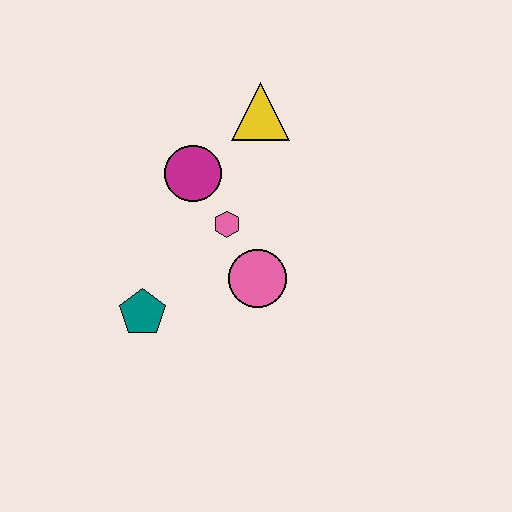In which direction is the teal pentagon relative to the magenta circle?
The teal pentagon is below the magenta circle.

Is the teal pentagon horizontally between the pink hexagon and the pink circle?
No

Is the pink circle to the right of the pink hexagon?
Yes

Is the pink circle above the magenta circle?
No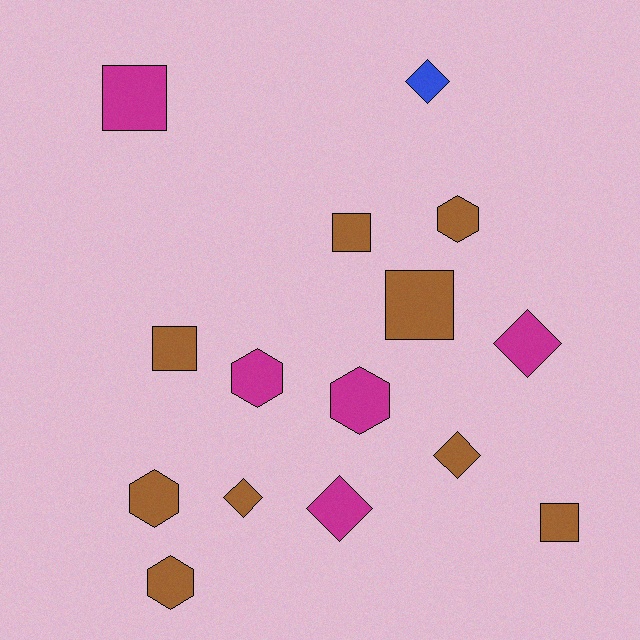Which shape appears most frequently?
Diamond, with 5 objects.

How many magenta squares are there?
There is 1 magenta square.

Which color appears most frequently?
Brown, with 9 objects.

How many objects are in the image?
There are 15 objects.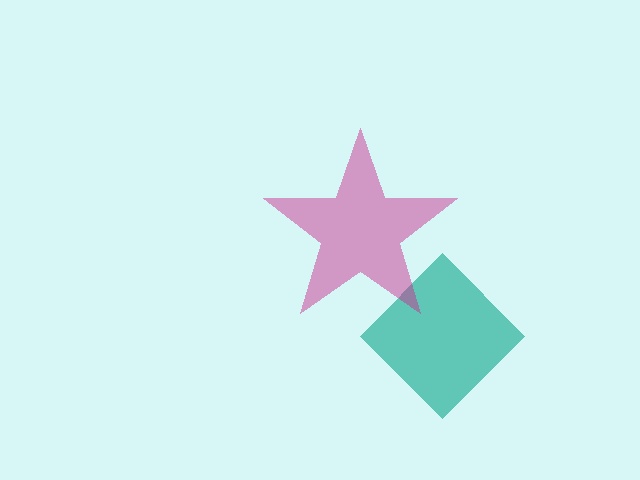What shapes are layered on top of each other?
The layered shapes are: a teal diamond, a magenta star.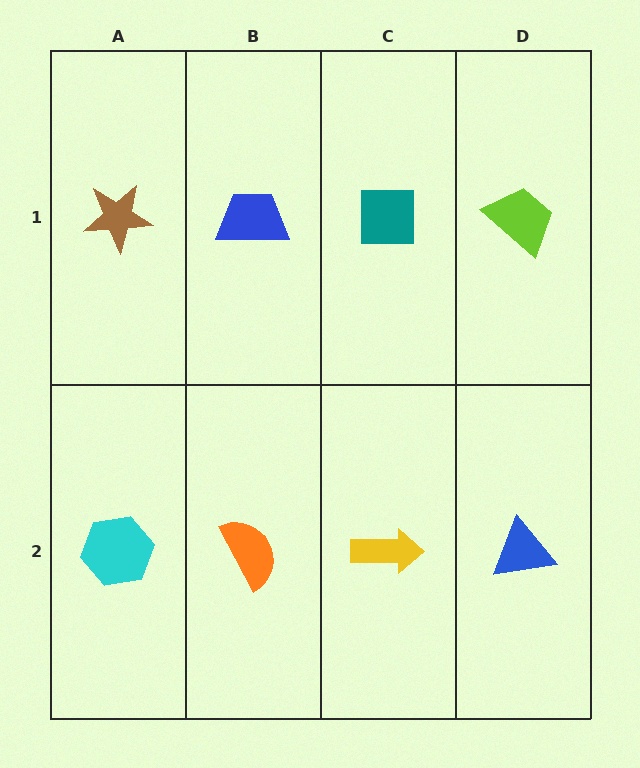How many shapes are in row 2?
4 shapes.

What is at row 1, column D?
A lime trapezoid.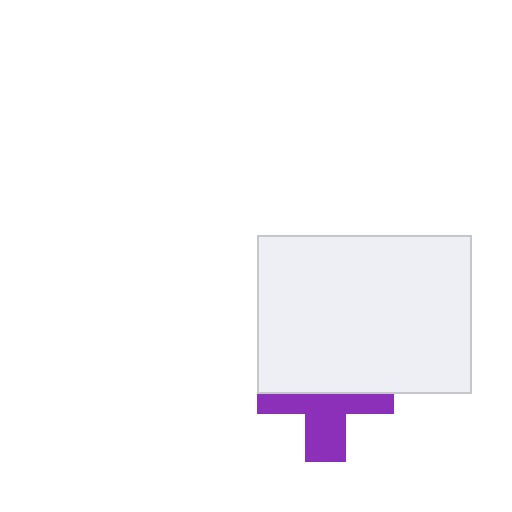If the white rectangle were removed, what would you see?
You would see the complete purple cross.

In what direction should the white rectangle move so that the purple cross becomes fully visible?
The white rectangle should move up. That is the shortest direction to clear the overlap and leave the purple cross fully visible.